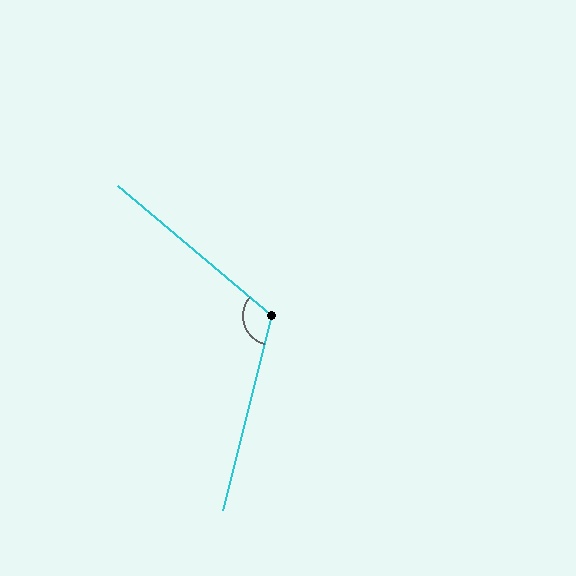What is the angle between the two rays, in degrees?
Approximately 116 degrees.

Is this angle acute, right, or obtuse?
It is obtuse.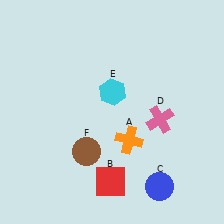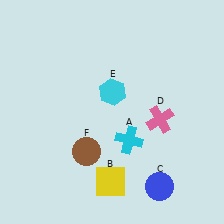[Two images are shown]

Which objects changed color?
A changed from orange to cyan. B changed from red to yellow.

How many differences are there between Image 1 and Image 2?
There are 2 differences between the two images.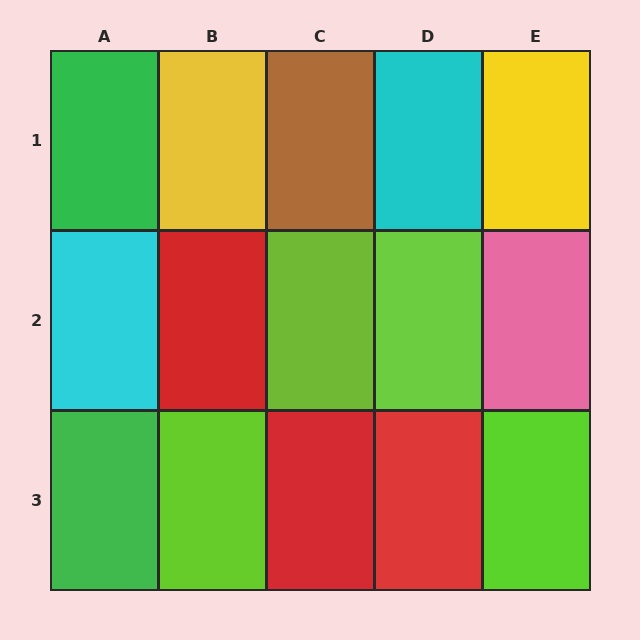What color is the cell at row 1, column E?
Yellow.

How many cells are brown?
1 cell is brown.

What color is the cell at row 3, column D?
Red.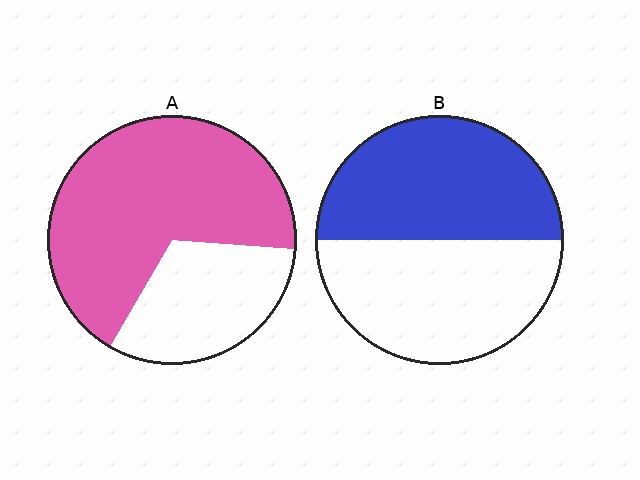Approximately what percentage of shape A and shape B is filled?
A is approximately 70% and B is approximately 50%.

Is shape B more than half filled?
Roughly half.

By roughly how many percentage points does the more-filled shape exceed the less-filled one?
By roughly 20 percentage points (A over B).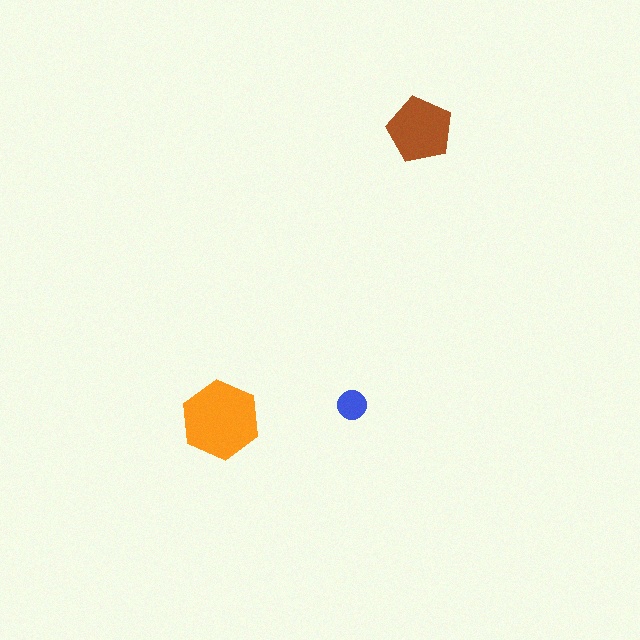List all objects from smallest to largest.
The blue circle, the brown pentagon, the orange hexagon.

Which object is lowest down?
The orange hexagon is bottommost.